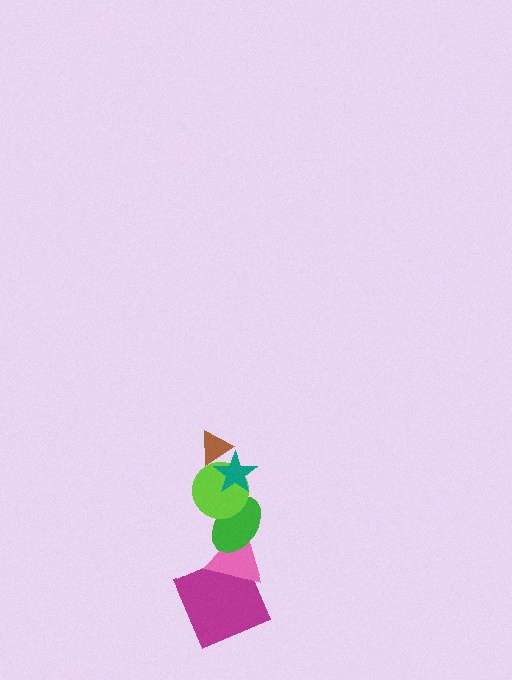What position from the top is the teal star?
The teal star is 2nd from the top.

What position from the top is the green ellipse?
The green ellipse is 4th from the top.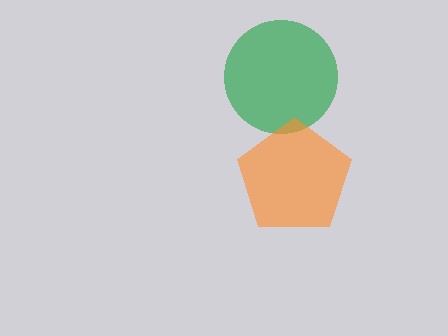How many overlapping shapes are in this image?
There are 2 overlapping shapes in the image.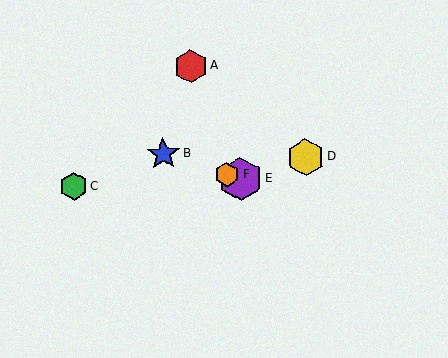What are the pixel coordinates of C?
Object C is at (73, 187).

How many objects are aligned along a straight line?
3 objects (B, E, F) are aligned along a straight line.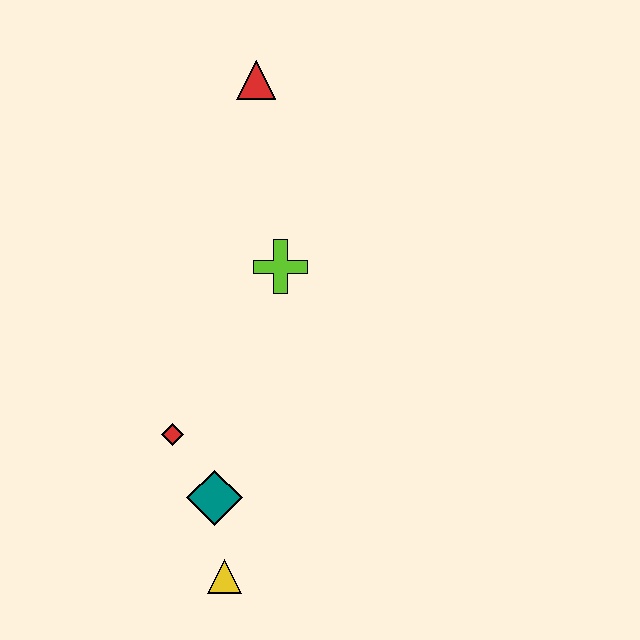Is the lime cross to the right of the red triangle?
Yes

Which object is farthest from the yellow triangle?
The red triangle is farthest from the yellow triangle.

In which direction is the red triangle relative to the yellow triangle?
The red triangle is above the yellow triangle.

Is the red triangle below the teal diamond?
No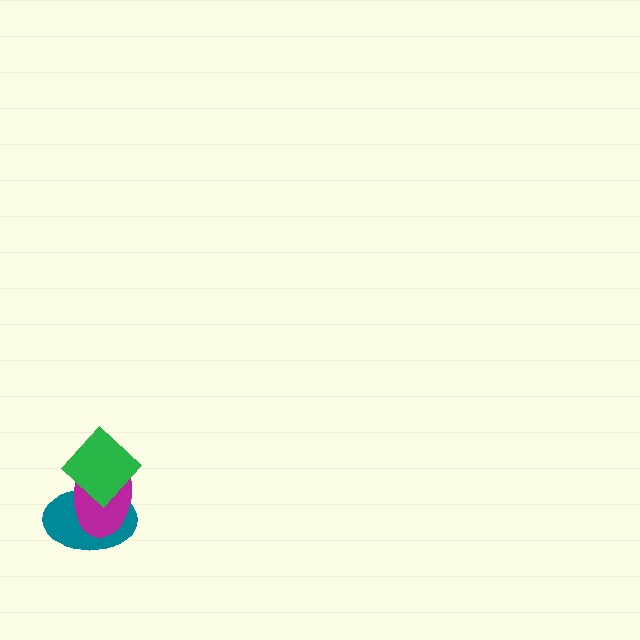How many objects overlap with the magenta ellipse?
2 objects overlap with the magenta ellipse.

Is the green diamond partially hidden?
No, no other shape covers it.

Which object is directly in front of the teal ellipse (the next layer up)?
The magenta ellipse is directly in front of the teal ellipse.